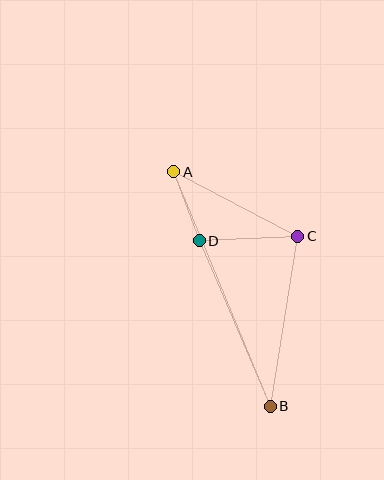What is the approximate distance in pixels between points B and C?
The distance between B and C is approximately 172 pixels.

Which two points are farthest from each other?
Points A and B are farthest from each other.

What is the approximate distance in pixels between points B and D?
The distance between B and D is approximately 180 pixels.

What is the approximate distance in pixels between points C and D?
The distance between C and D is approximately 99 pixels.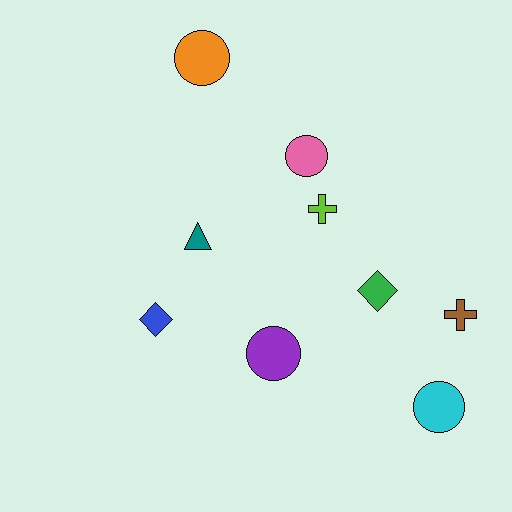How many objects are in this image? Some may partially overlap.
There are 9 objects.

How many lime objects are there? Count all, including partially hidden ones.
There is 1 lime object.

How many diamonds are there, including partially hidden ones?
There are 2 diamonds.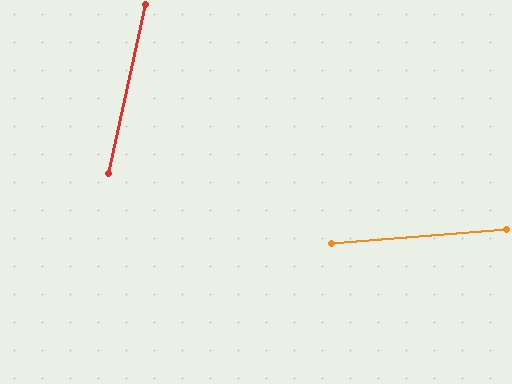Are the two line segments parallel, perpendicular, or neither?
Neither parallel nor perpendicular — they differ by about 73°.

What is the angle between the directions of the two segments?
Approximately 73 degrees.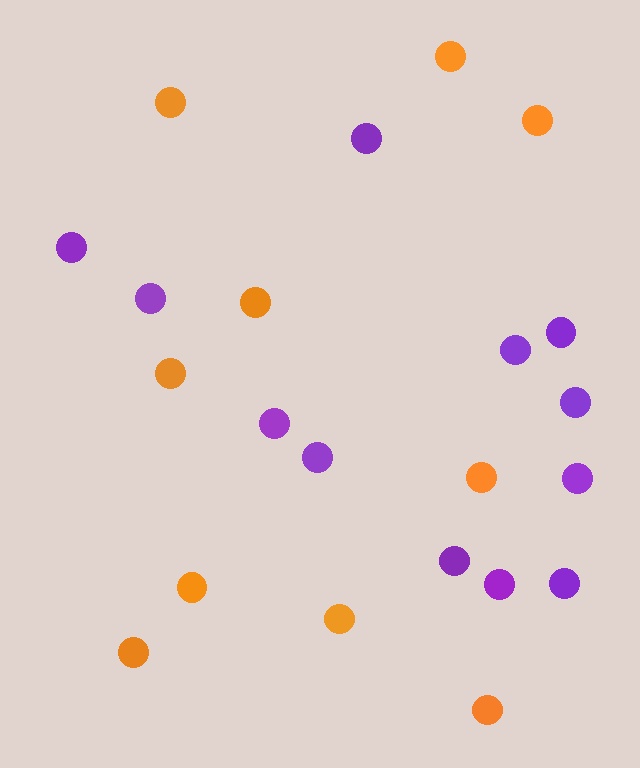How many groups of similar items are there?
There are 2 groups: one group of orange circles (10) and one group of purple circles (12).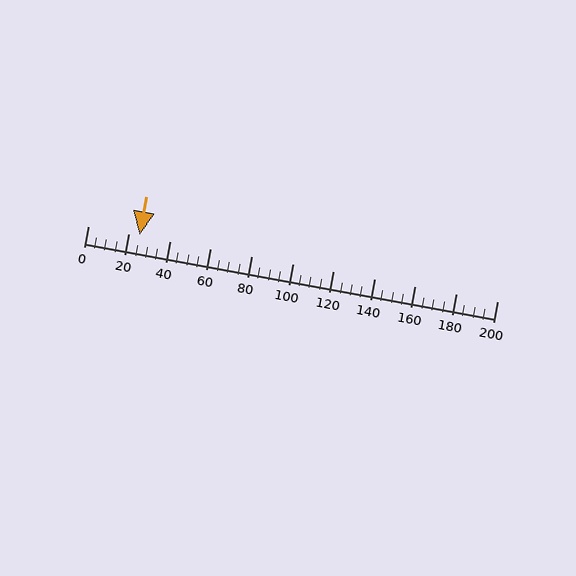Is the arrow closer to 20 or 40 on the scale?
The arrow is closer to 20.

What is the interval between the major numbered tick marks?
The major tick marks are spaced 20 units apart.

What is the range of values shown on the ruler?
The ruler shows values from 0 to 200.